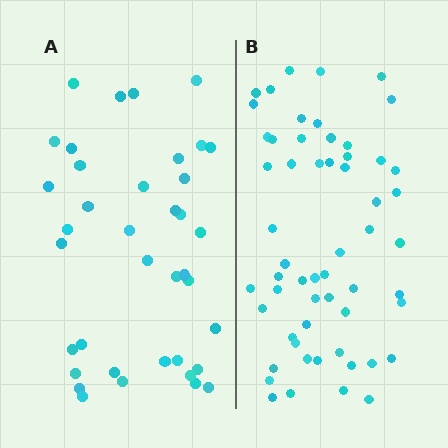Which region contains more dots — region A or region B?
Region B (the right region) has more dots.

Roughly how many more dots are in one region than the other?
Region B has approximately 20 more dots than region A.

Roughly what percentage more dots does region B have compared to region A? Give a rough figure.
About 50% more.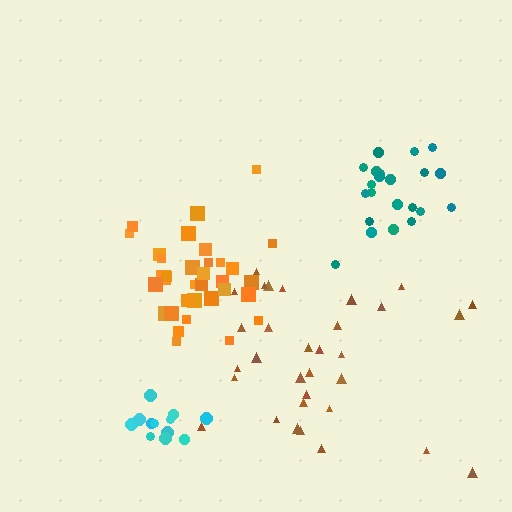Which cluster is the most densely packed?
Teal.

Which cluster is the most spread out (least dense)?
Brown.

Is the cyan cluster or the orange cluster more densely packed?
Orange.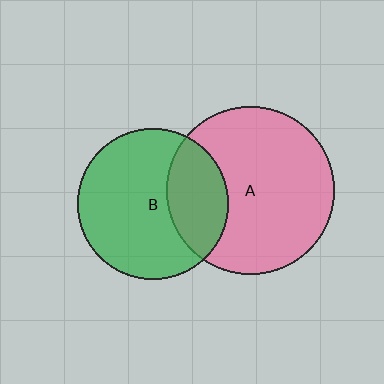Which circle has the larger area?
Circle A (pink).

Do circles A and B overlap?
Yes.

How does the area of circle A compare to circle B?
Approximately 1.2 times.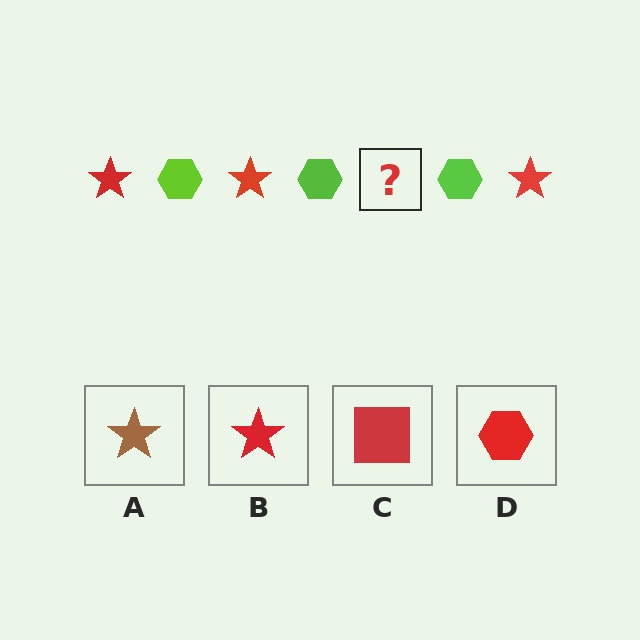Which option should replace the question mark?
Option B.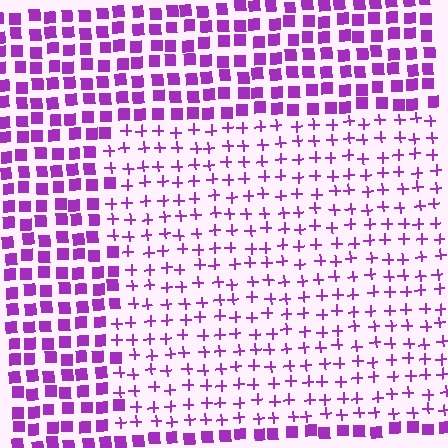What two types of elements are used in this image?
The image uses plus signs inside the rectangle region and squares outside it.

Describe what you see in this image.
The image is filled with small purple elements arranged in a uniform grid. A rectangle-shaped region contains plus signs, while the surrounding area contains squares. The boundary is defined purely by the change in element shape.